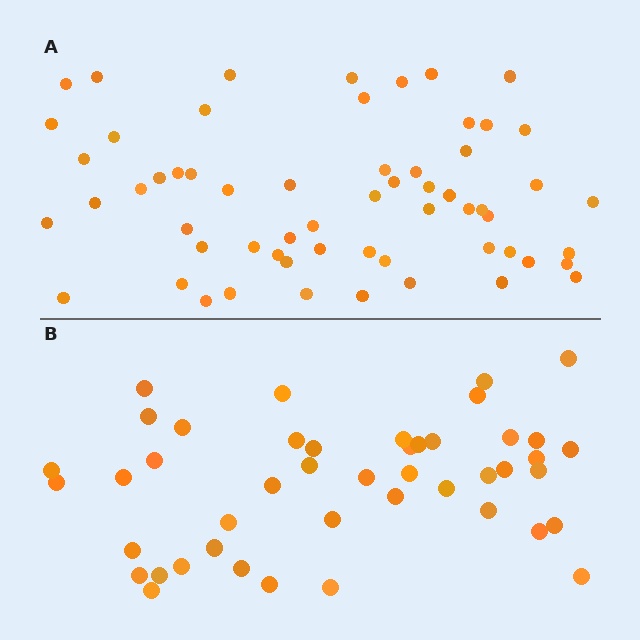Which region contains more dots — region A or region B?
Region A (the top region) has more dots.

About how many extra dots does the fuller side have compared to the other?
Region A has approximately 15 more dots than region B.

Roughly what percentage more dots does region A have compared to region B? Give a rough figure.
About 35% more.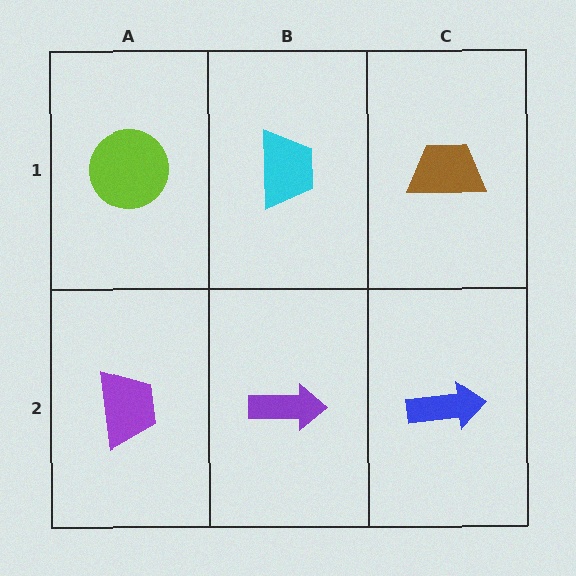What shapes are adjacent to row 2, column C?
A brown trapezoid (row 1, column C), a purple arrow (row 2, column B).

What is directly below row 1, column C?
A blue arrow.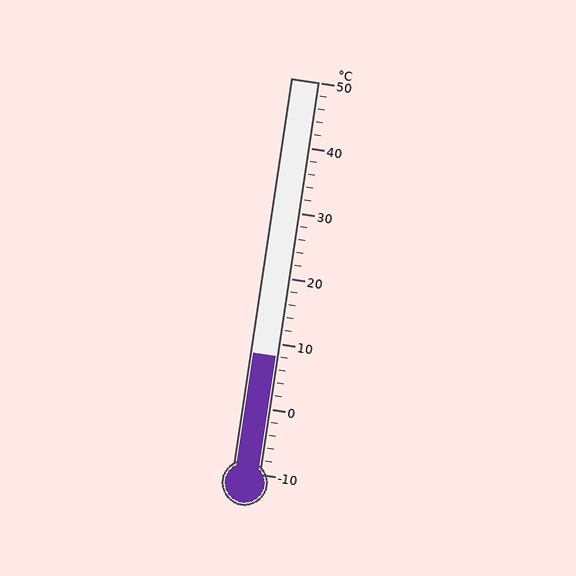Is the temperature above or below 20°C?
The temperature is below 20°C.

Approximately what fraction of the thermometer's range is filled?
The thermometer is filled to approximately 30% of its range.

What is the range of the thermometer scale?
The thermometer scale ranges from -10°C to 50°C.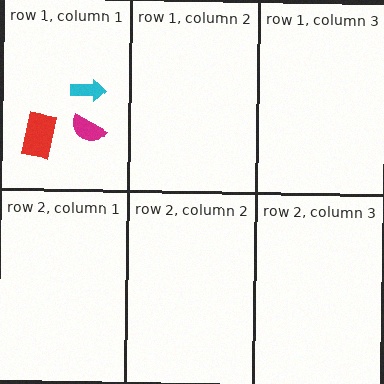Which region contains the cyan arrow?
The row 1, column 1 region.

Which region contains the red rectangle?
The row 1, column 1 region.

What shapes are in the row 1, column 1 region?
The cyan arrow, the red rectangle, the magenta semicircle.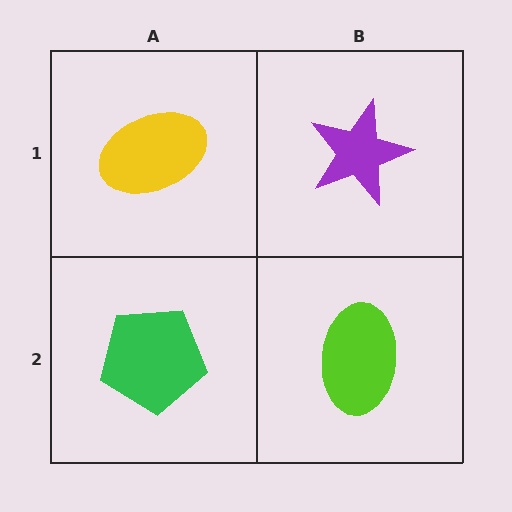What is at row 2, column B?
A lime ellipse.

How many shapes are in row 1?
2 shapes.